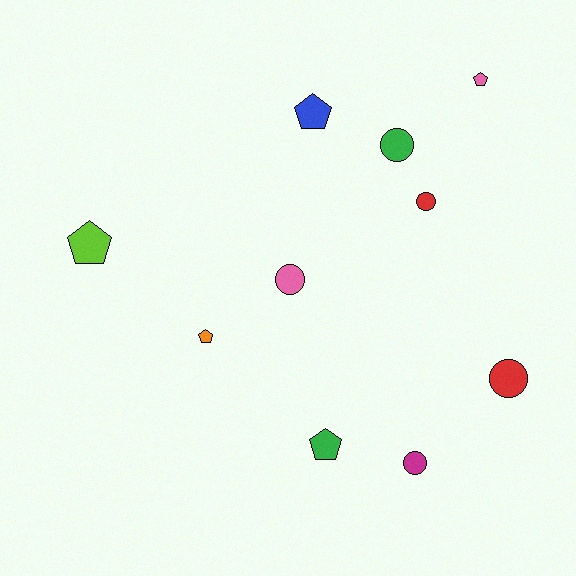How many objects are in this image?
There are 10 objects.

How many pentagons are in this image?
There are 5 pentagons.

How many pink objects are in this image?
There are 2 pink objects.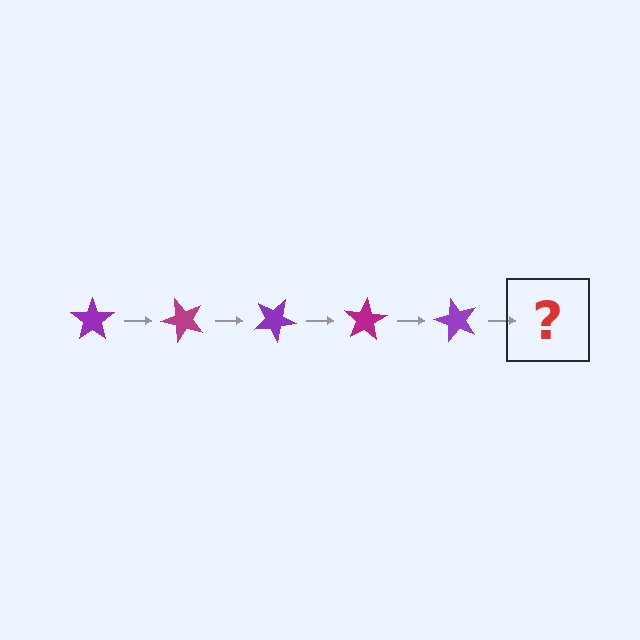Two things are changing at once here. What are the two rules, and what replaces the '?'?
The two rules are that it rotates 50 degrees each step and the color cycles through purple and magenta. The '?' should be a magenta star, rotated 250 degrees from the start.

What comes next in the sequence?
The next element should be a magenta star, rotated 250 degrees from the start.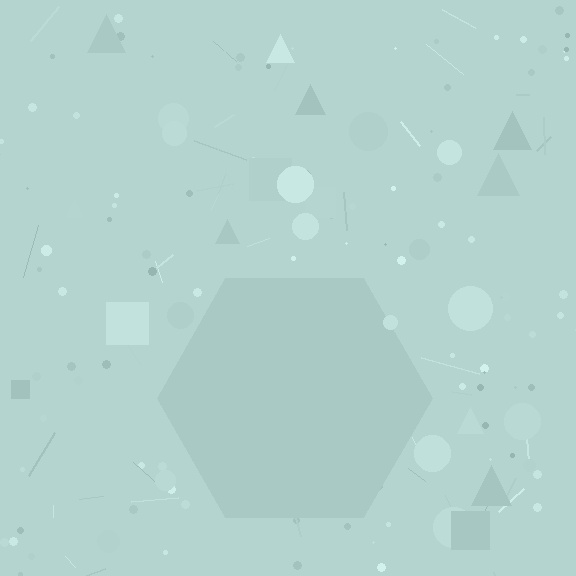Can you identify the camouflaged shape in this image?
The camouflaged shape is a hexagon.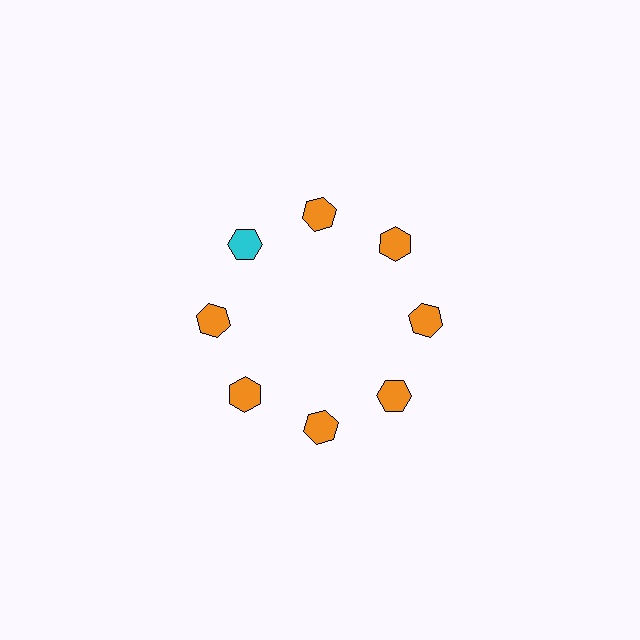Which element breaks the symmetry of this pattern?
The cyan hexagon at roughly the 10 o'clock position breaks the symmetry. All other shapes are orange hexagons.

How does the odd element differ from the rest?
It has a different color: cyan instead of orange.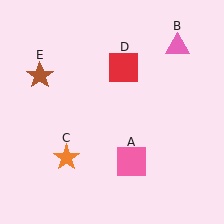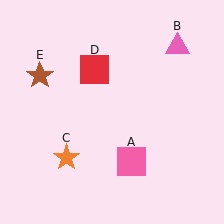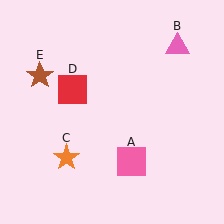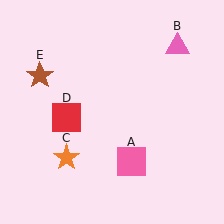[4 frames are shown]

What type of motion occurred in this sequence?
The red square (object D) rotated counterclockwise around the center of the scene.